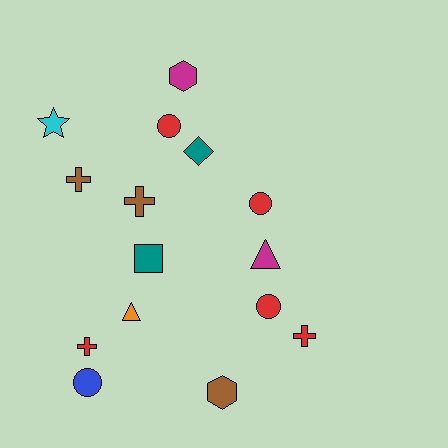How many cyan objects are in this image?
There is 1 cyan object.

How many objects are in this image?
There are 15 objects.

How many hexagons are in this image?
There are 2 hexagons.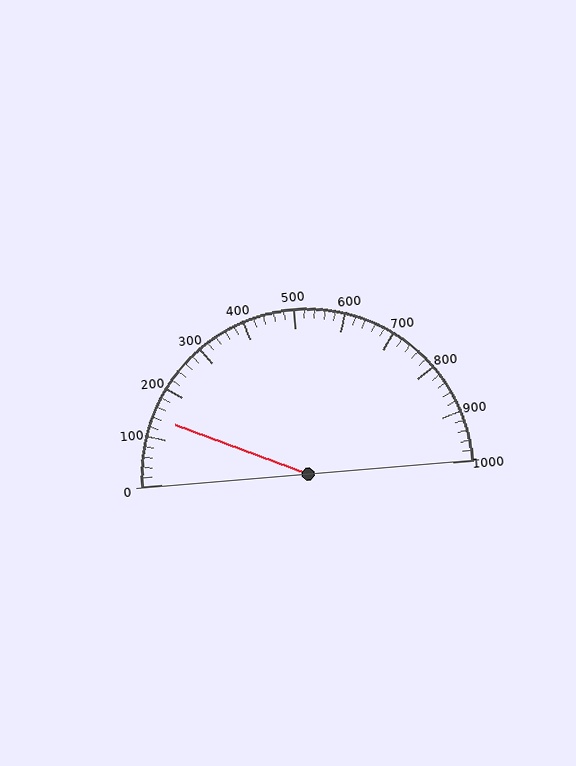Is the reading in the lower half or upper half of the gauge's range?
The reading is in the lower half of the range (0 to 1000).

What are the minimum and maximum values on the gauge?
The gauge ranges from 0 to 1000.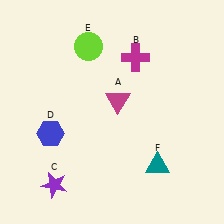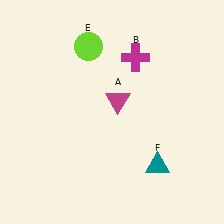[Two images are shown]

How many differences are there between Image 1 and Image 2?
There are 2 differences between the two images.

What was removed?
The blue hexagon (D), the purple star (C) were removed in Image 2.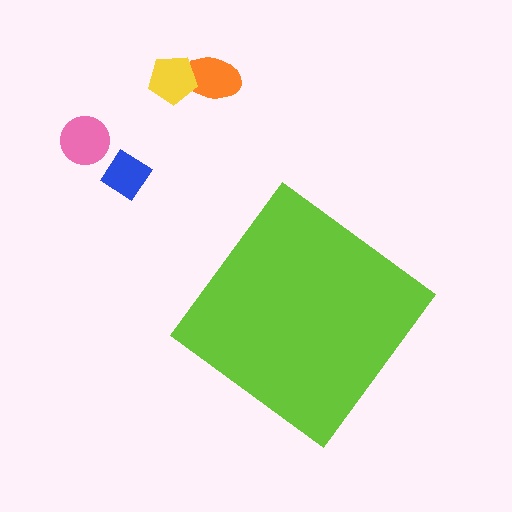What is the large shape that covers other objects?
A lime diamond.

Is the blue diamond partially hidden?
No, the blue diamond is fully visible.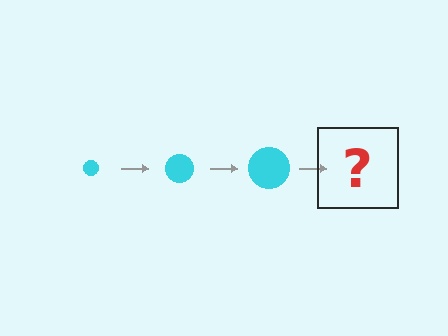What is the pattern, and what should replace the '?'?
The pattern is that the circle gets progressively larger each step. The '?' should be a cyan circle, larger than the previous one.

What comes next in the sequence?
The next element should be a cyan circle, larger than the previous one.